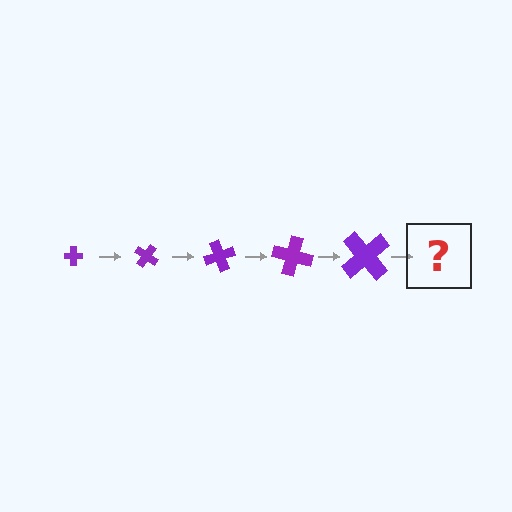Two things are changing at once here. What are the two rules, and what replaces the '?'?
The two rules are that the cross grows larger each step and it rotates 35 degrees each step. The '?' should be a cross, larger than the previous one and rotated 175 degrees from the start.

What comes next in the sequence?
The next element should be a cross, larger than the previous one and rotated 175 degrees from the start.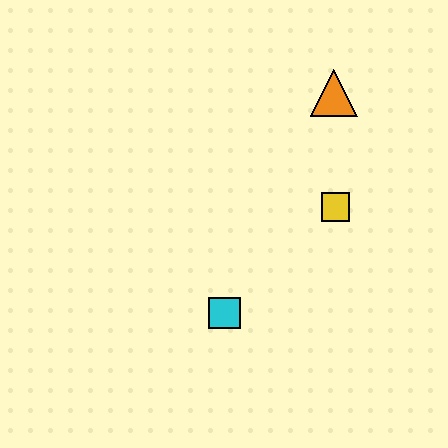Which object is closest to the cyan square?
The yellow square is closest to the cyan square.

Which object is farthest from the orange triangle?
The cyan square is farthest from the orange triangle.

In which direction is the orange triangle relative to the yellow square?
The orange triangle is above the yellow square.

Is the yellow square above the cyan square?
Yes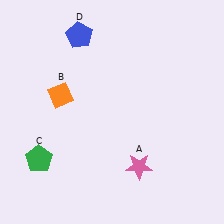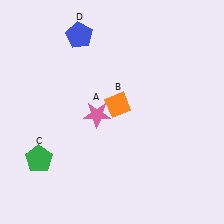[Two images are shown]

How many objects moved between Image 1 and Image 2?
2 objects moved between the two images.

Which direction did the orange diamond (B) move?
The orange diamond (B) moved right.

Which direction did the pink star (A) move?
The pink star (A) moved up.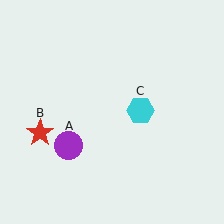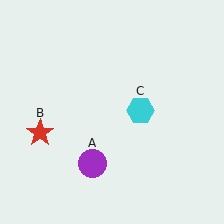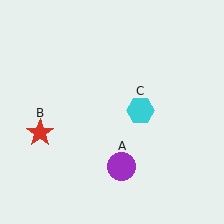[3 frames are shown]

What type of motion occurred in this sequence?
The purple circle (object A) rotated counterclockwise around the center of the scene.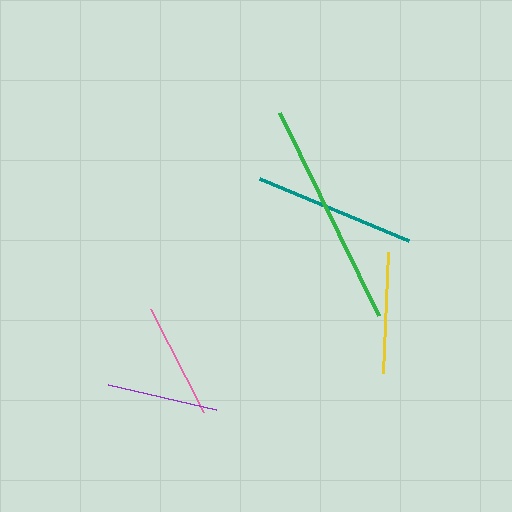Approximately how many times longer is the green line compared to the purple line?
The green line is approximately 2.0 times the length of the purple line.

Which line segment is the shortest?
The purple line is the shortest at approximately 111 pixels.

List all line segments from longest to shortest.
From longest to shortest: green, teal, yellow, pink, purple.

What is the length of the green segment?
The green segment is approximately 225 pixels long.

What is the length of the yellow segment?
The yellow segment is approximately 122 pixels long.